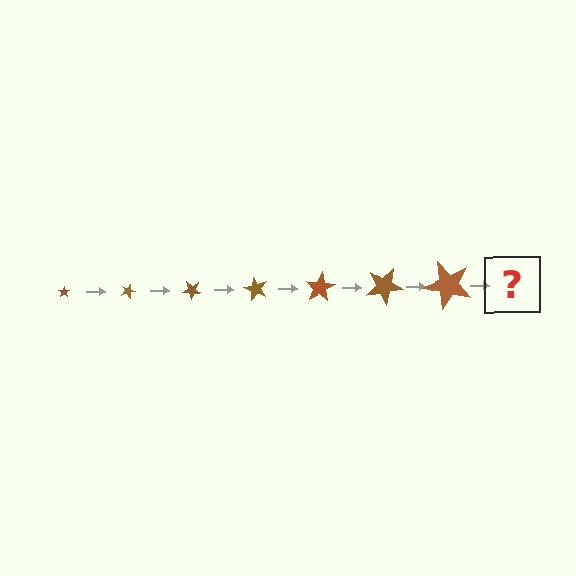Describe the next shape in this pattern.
It should be a star, larger than the previous one and rotated 140 degrees from the start.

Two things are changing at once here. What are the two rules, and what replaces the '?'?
The two rules are that the star grows larger each step and it rotates 20 degrees each step. The '?' should be a star, larger than the previous one and rotated 140 degrees from the start.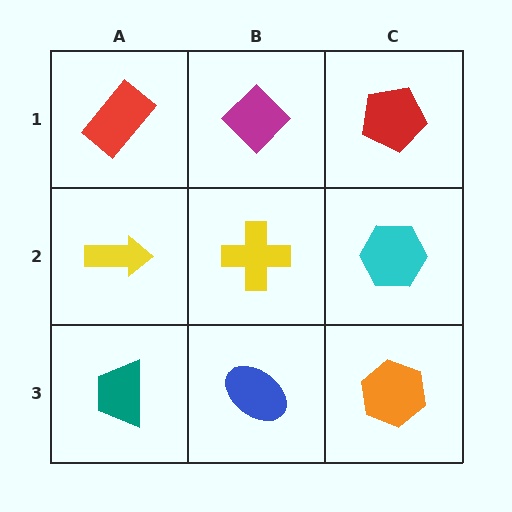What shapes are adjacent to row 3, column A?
A yellow arrow (row 2, column A), a blue ellipse (row 3, column B).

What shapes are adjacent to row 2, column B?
A magenta diamond (row 1, column B), a blue ellipse (row 3, column B), a yellow arrow (row 2, column A), a cyan hexagon (row 2, column C).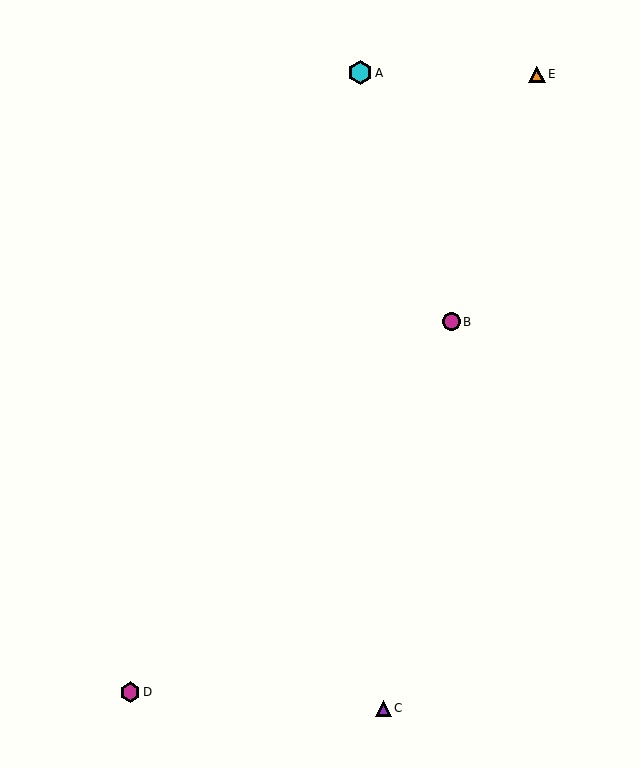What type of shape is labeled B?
Shape B is a magenta circle.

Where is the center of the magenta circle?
The center of the magenta circle is at (451, 322).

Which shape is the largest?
The cyan hexagon (labeled A) is the largest.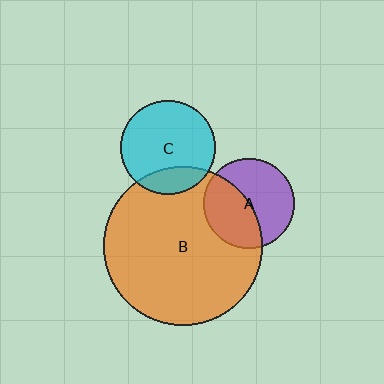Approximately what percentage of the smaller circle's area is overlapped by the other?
Approximately 45%.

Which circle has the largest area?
Circle B (orange).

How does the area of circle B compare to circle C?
Approximately 2.8 times.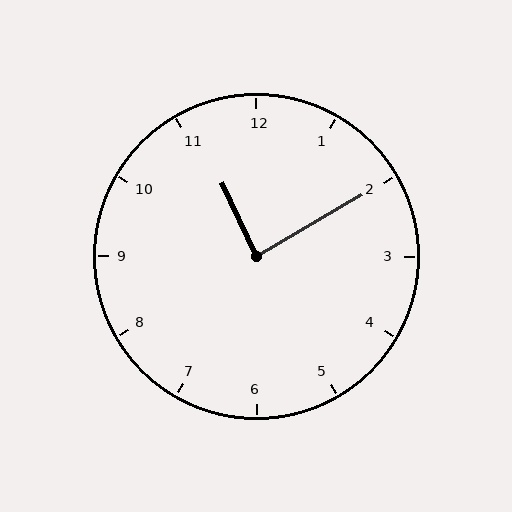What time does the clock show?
11:10.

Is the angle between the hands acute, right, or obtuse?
It is right.